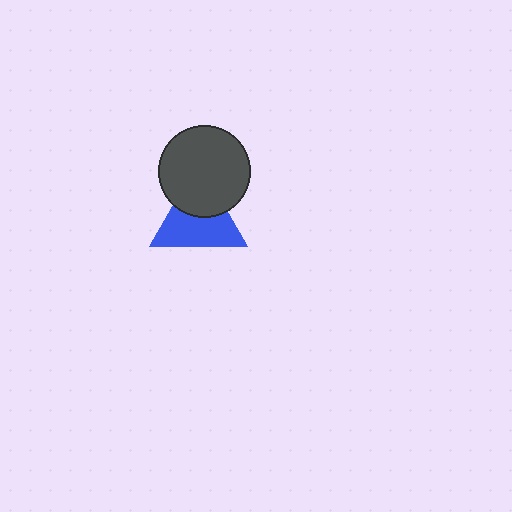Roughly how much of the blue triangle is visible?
About half of it is visible (roughly 62%).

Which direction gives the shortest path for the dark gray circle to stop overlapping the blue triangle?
Moving up gives the shortest separation.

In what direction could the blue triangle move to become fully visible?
The blue triangle could move down. That would shift it out from behind the dark gray circle entirely.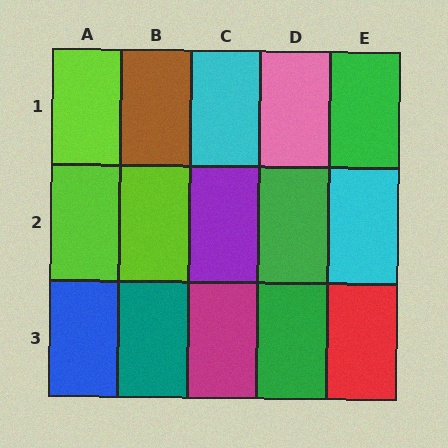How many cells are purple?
1 cell is purple.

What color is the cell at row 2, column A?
Lime.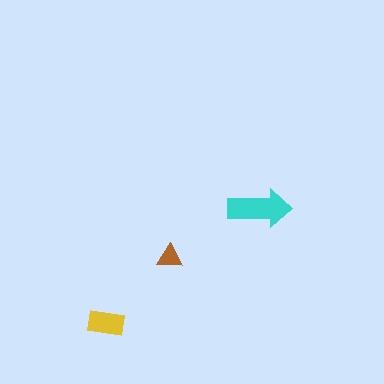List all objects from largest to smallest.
The cyan arrow, the yellow rectangle, the brown triangle.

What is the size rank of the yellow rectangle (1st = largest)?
2nd.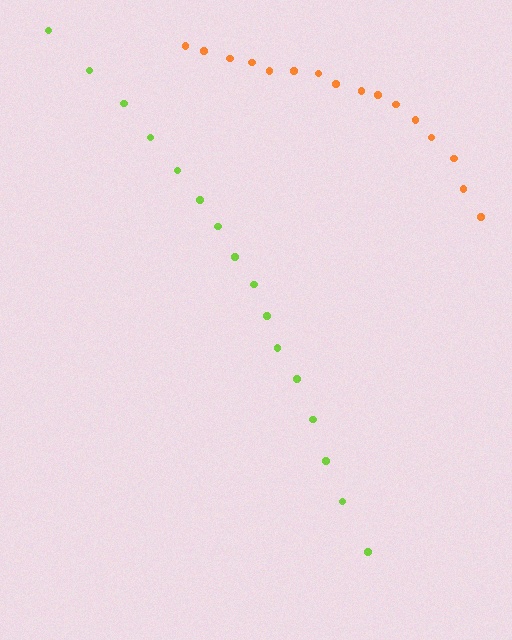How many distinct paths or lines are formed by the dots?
There are 2 distinct paths.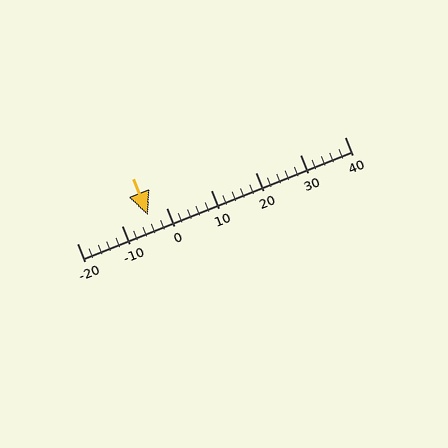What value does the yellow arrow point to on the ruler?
The yellow arrow points to approximately -4.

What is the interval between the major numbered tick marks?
The major tick marks are spaced 10 units apart.